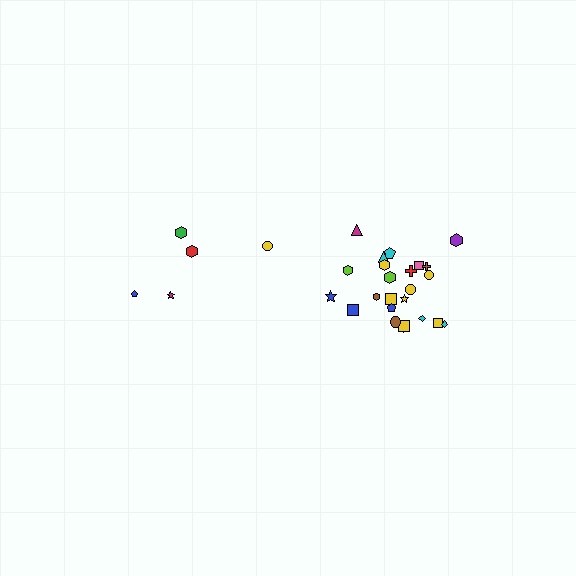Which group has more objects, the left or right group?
The right group.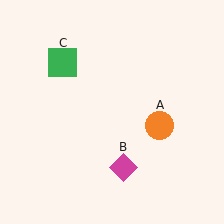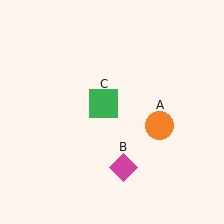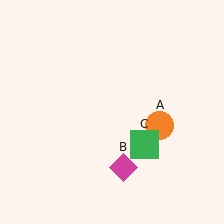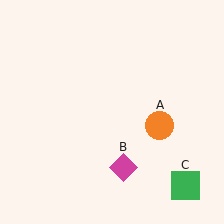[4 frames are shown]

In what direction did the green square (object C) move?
The green square (object C) moved down and to the right.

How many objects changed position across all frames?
1 object changed position: green square (object C).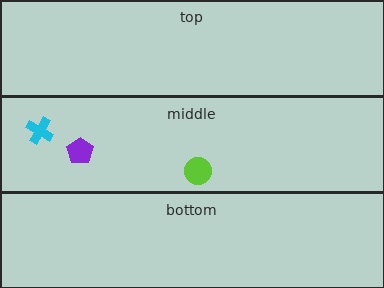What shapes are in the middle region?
The purple pentagon, the cyan cross, the lime circle.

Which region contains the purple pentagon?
The middle region.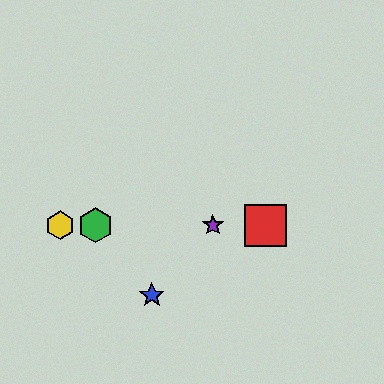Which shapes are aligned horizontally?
The red square, the green hexagon, the yellow hexagon, the purple star are aligned horizontally.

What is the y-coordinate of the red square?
The red square is at y≈225.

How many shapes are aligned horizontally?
4 shapes (the red square, the green hexagon, the yellow hexagon, the purple star) are aligned horizontally.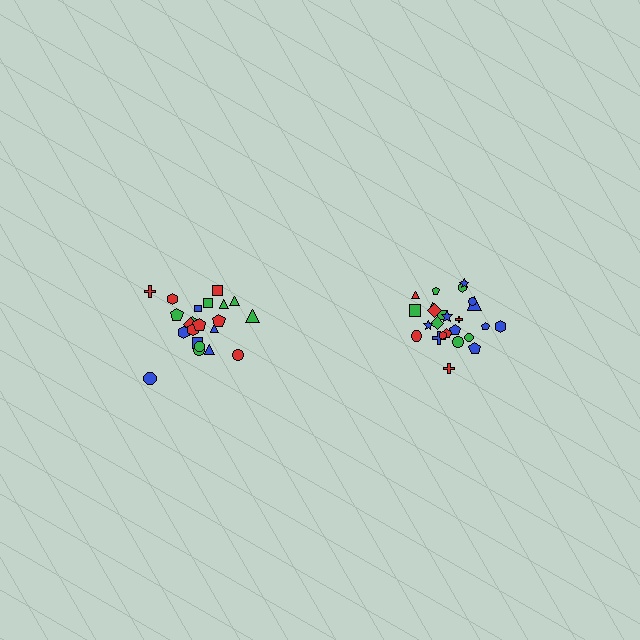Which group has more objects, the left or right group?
The right group.